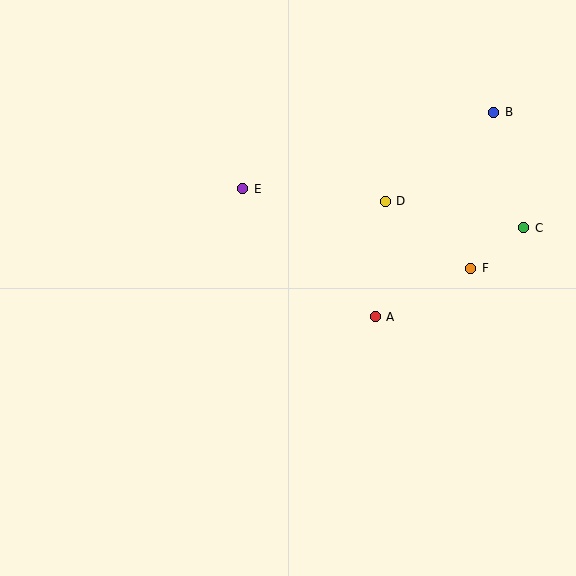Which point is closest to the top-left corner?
Point E is closest to the top-left corner.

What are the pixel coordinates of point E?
Point E is at (243, 189).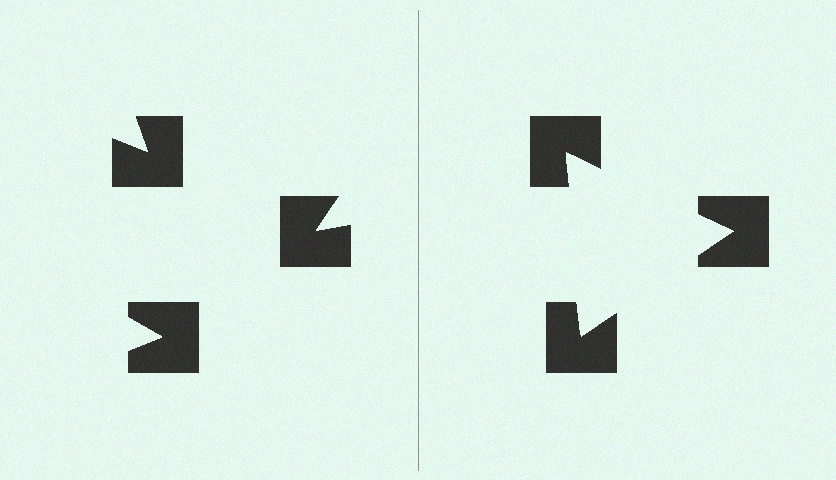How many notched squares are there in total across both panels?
6 — 3 on each side.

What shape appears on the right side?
An illusory triangle.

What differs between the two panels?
The notched squares are positioned identically on both sides; only the wedge orientations differ. On the right they align to a triangle; on the left they are misaligned.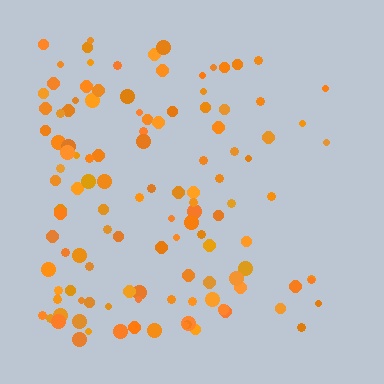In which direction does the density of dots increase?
From right to left, with the left side densest.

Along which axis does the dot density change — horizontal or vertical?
Horizontal.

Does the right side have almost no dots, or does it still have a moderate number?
Still a moderate number, just noticeably fewer than the left.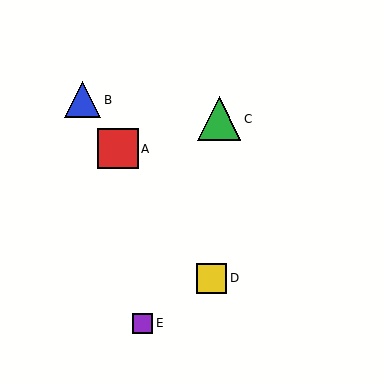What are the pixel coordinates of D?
Object D is at (211, 278).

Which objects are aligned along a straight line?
Objects A, B, D are aligned along a straight line.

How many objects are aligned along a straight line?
3 objects (A, B, D) are aligned along a straight line.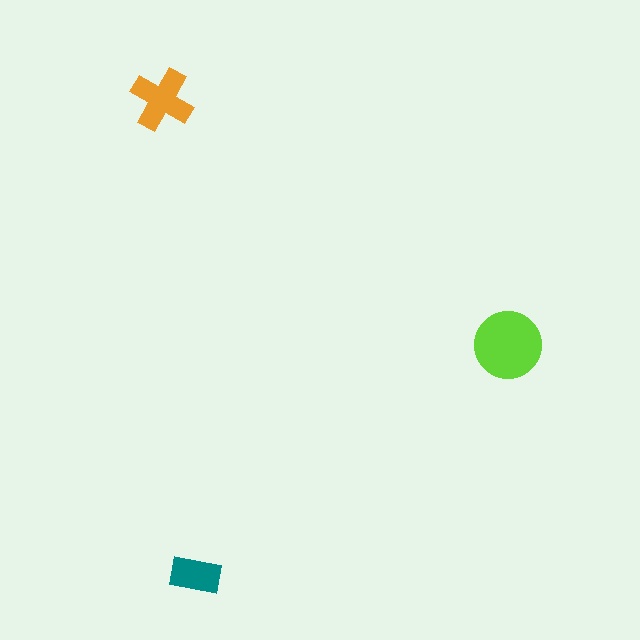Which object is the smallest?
The teal rectangle.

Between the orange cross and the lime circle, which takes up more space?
The lime circle.